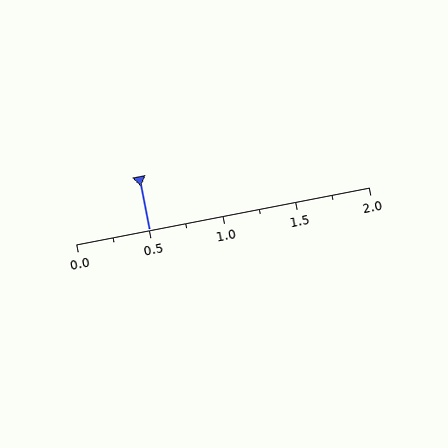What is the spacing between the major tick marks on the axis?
The major ticks are spaced 0.5 apart.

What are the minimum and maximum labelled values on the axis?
The axis runs from 0.0 to 2.0.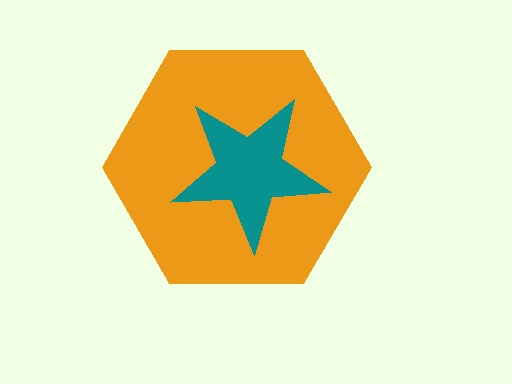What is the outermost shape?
The orange hexagon.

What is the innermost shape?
The teal star.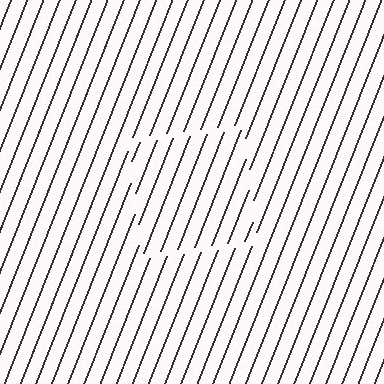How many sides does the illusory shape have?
4 sides — the line-ends trace a square.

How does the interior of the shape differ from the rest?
The interior of the shape contains the same grating, shifted by half a period — the contour is defined by the phase discontinuity where line-ends from the inner and outer gratings abut.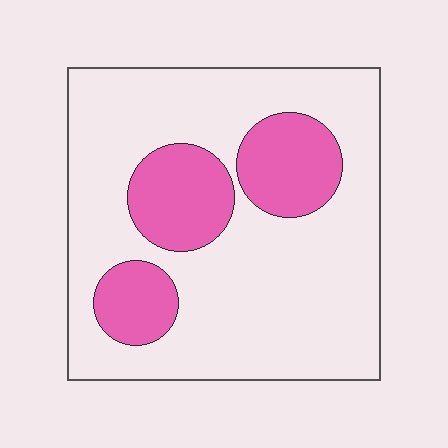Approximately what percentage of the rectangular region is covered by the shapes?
Approximately 25%.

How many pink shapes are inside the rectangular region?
3.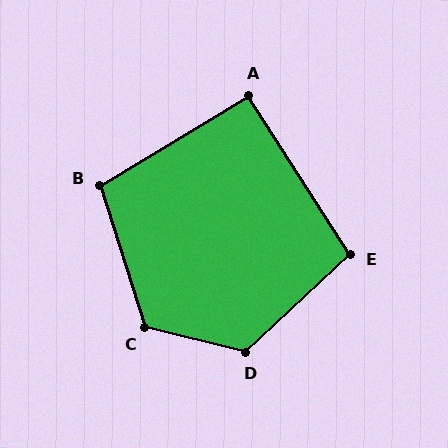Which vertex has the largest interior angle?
D, at approximately 123 degrees.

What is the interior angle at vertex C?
Approximately 122 degrees (obtuse).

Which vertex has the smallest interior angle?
A, at approximately 92 degrees.